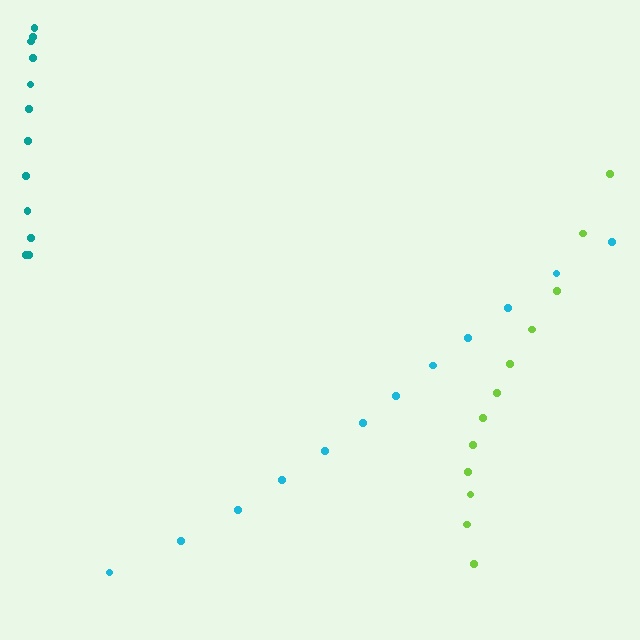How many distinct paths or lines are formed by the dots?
There are 3 distinct paths.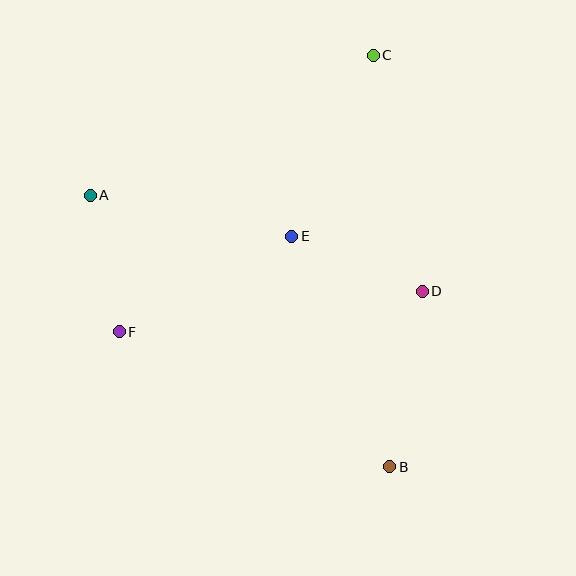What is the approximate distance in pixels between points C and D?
The distance between C and D is approximately 241 pixels.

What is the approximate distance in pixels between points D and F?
The distance between D and F is approximately 306 pixels.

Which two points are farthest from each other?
Points B and C are farthest from each other.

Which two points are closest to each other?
Points A and F are closest to each other.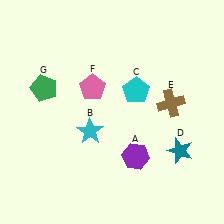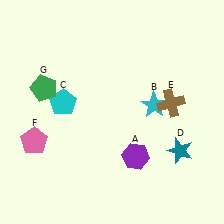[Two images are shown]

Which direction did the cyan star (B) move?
The cyan star (B) moved right.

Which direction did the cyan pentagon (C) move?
The cyan pentagon (C) moved left.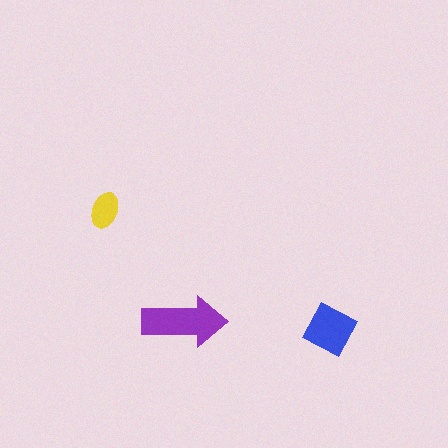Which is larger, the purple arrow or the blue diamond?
The purple arrow.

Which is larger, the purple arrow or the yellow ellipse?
The purple arrow.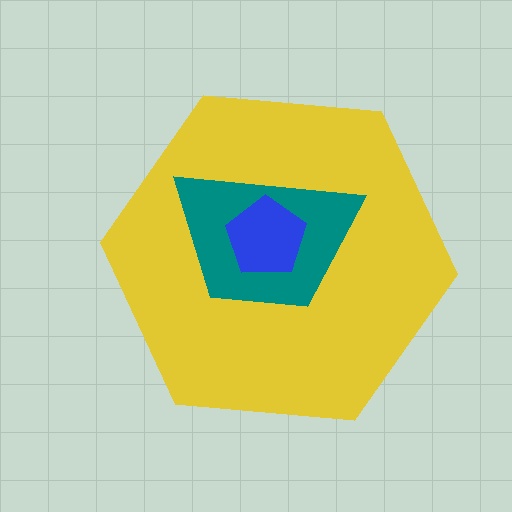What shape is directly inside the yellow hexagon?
The teal trapezoid.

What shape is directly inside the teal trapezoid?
The blue pentagon.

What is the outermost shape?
The yellow hexagon.